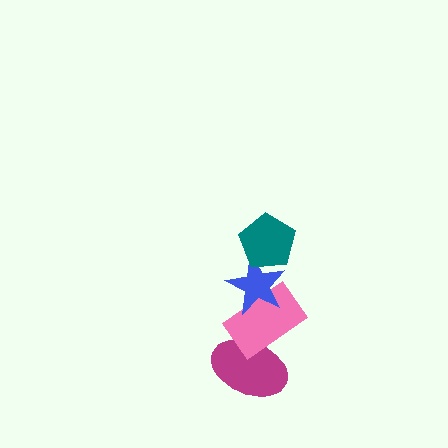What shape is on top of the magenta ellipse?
The pink rectangle is on top of the magenta ellipse.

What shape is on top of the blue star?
The teal pentagon is on top of the blue star.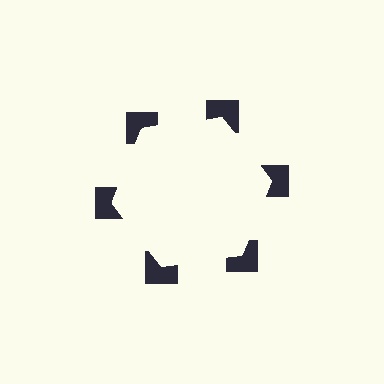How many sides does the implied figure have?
6 sides.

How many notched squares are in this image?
There are 6 — one at each vertex of the illusory hexagon.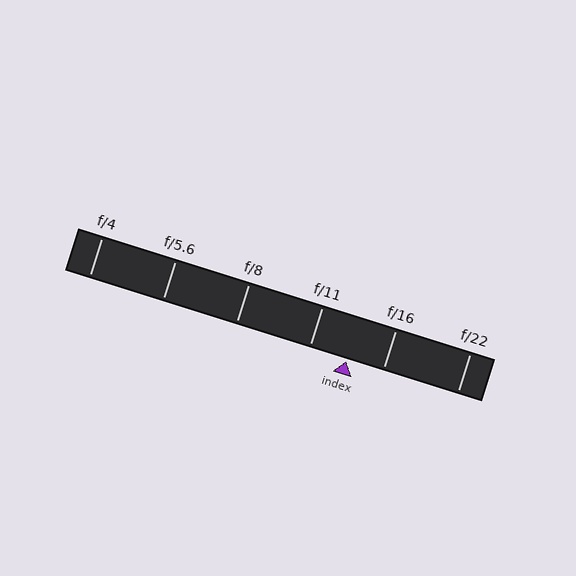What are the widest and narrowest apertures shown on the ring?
The widest aperture shown is f/4 and the narrowest is f/22.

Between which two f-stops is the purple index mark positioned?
The index mark is between f/11 and f/16.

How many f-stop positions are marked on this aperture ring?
There are 6 f-stop positions marked.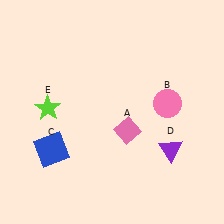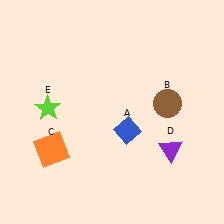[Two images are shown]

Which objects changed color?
A changed from pink to blue. B changed from pink to brown. C changed from blue to orange.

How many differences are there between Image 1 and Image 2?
There are 3 differences between the two images.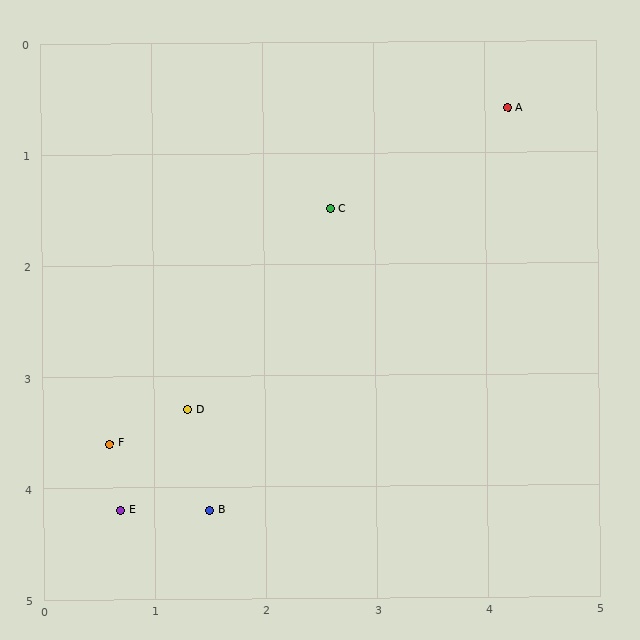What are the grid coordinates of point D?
Point D is at approximately (1.3, 3.3).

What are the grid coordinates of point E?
Point E is at approximately (0.7, 4.2).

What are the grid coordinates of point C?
Point C is at approximately (2.6, 1.5).